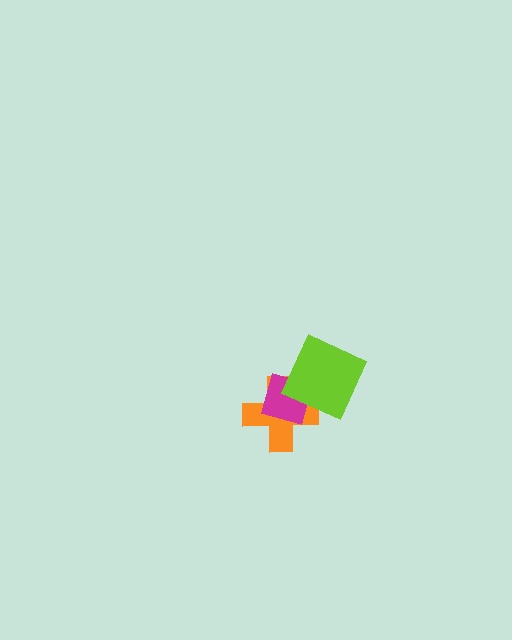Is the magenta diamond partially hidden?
Yes, it is partially covered by another shape.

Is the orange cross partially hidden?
Yes, it is partially covered by another shape.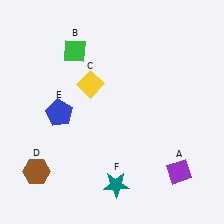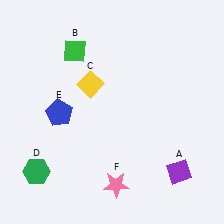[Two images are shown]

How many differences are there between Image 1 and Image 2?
There are 2 differences between the two images.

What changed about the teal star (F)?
In Image 1, F is teal. In Image 2, it changed to pink.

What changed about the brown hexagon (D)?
In Image 1, D is brown. In Image 2, it changed to green.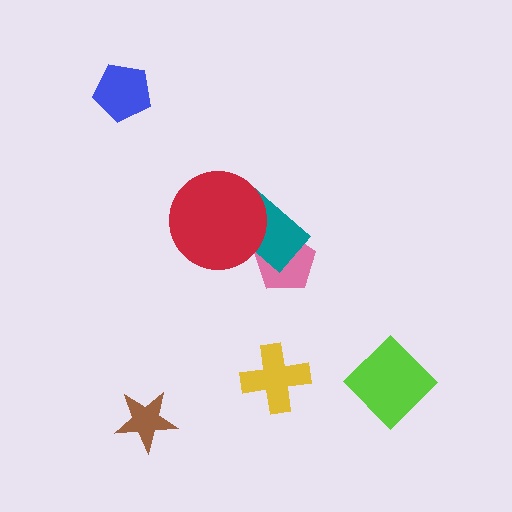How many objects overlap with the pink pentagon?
1 object overlaps with the pink pentagon.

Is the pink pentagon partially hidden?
Yes, it is partially covered by another shape.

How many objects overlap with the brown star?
0 objects overlap with the brown star.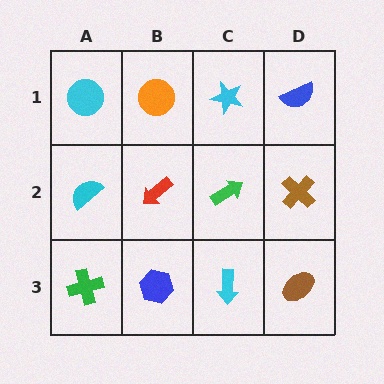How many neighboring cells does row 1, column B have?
3.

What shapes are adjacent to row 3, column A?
A cyan semicircle (row 2, column A), a blue hexagon (row 3, column B).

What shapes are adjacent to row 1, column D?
A brown cross (row 2, column D), a cyan star (row 1, column C).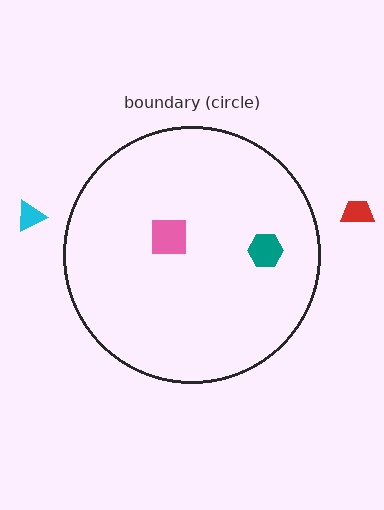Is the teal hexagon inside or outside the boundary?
Inside.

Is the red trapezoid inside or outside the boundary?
Outside.